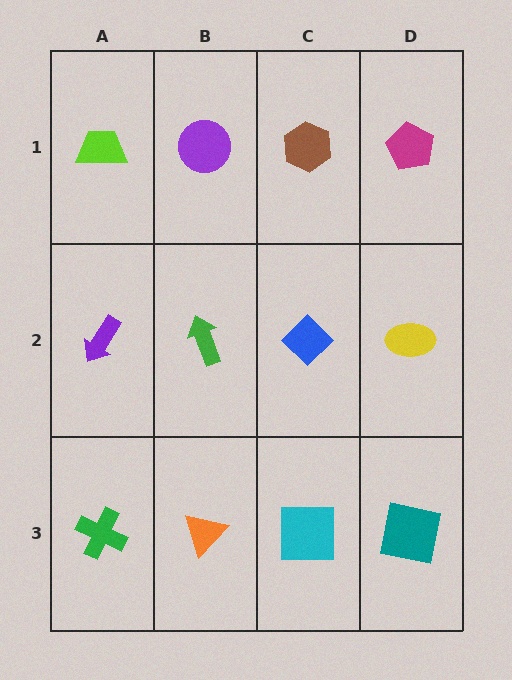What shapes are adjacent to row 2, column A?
A lime trapezoid (row 1, column A), a green cross (row 3, column A), a green arrow (row 2, column B).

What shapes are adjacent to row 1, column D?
A yellow ellipse (row 2, column D), a brown hexagon (row 1, column C).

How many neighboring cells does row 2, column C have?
4.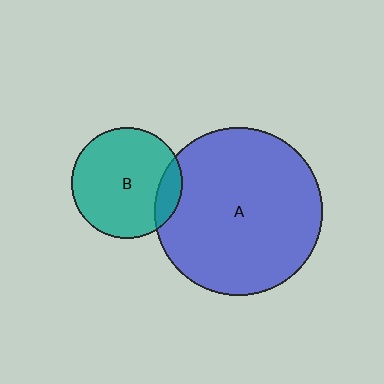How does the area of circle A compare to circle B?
Approximately 2.3 times.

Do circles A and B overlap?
Yes.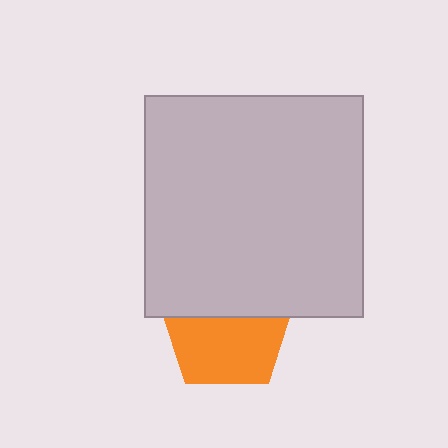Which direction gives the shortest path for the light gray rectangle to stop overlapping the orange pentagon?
Moving up gives the shortest separation.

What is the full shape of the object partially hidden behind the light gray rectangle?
The partially hidden object is an orange pentagon.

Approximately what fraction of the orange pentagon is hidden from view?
Roughly 42% of the orange pentagon is hidden behind the light gray rectangle.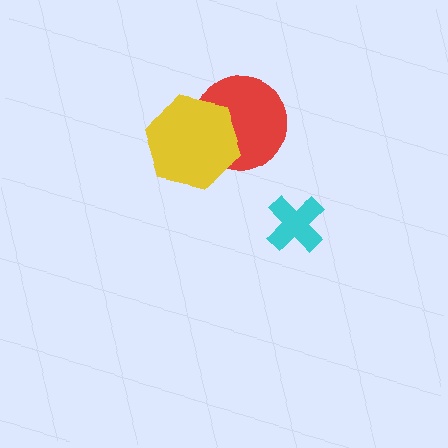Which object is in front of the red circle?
The yellow hexagon is in front of the red circle.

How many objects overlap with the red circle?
1 object overlaps with the red circle.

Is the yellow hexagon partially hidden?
No, no other shape covers it.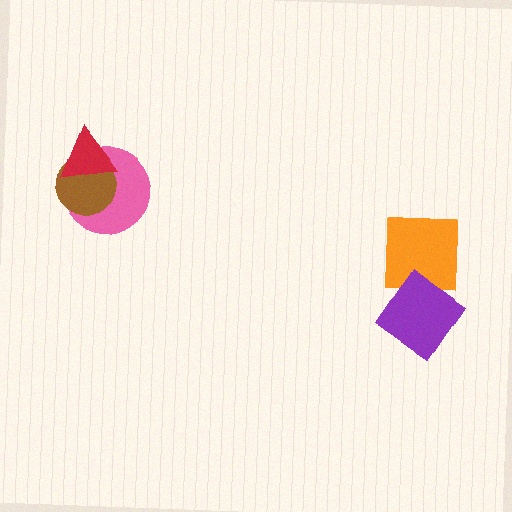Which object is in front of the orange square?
The purple diamond is in front of the orange square.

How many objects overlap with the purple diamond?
1 object overlaps with the purple diamond.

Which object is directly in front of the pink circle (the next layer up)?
The brown circle is directly in front of the pink circle.